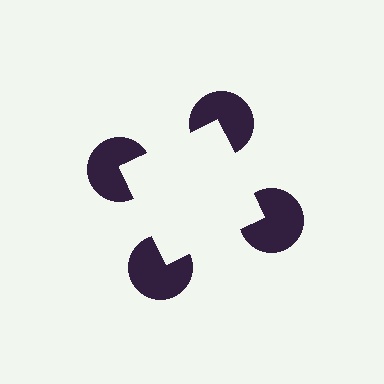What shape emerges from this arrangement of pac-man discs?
An illusory square — its edges are inferred from the aligned wedge cuts in the pac-man discs, not physically drawn.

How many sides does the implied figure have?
4 sides.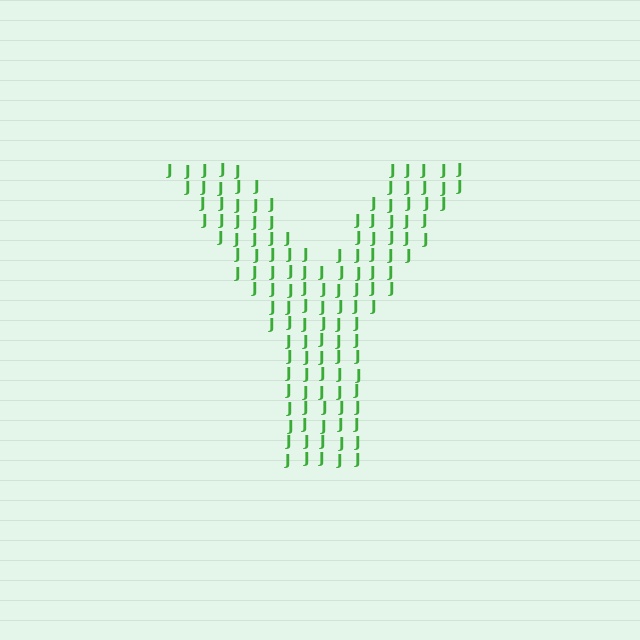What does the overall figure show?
The overall figure shows the letter Y.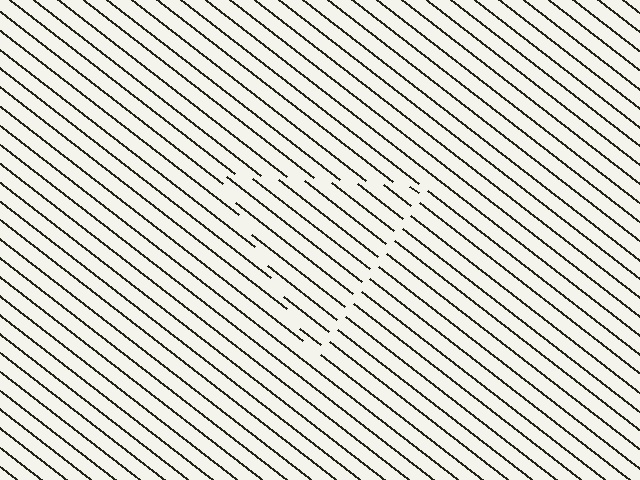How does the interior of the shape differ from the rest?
The interior of the shape contains the same grating, shifted by half a period — the contour is defined by the phase discontinuity where line-ends from the inner and outer gratings abut.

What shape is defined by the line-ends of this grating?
An illusory triangle. The interior of the shape contains the same grating, shifted by half a period — the contour is defined by the phase discontinuity where line-ends from the inner and outer gratings abut.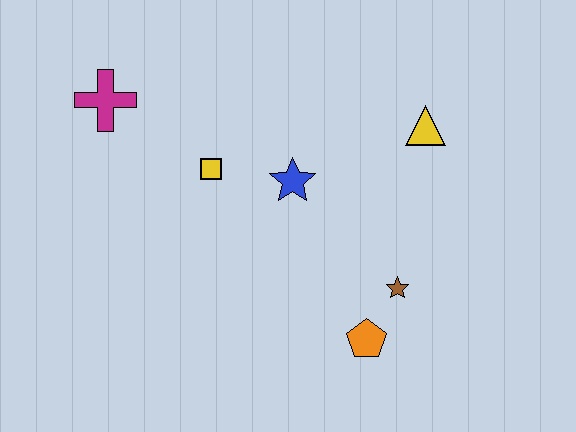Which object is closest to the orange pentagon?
The brown star is closest to the orange pentagon.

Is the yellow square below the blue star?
No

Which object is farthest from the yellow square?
The orange pentagon is farthest from the yellow square.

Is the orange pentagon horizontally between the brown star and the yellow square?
Yes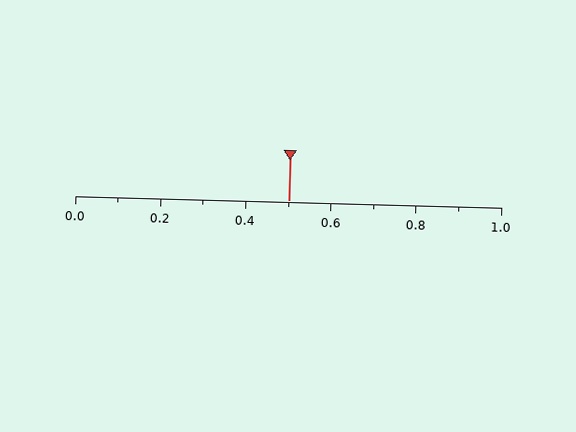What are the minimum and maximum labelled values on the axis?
The axis runs from 0.0 to 1.0.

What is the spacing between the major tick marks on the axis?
The major ticks are spaced 0.2 apart.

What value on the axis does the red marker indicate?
The marker indicates approximately 0.5.